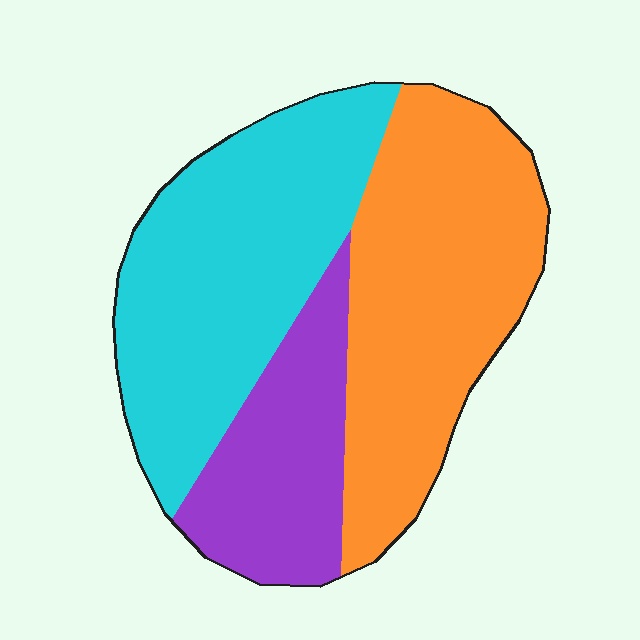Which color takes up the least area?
Purple, at roughly 20%.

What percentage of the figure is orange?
Orange takes up about two fifths (2/5) of the figure.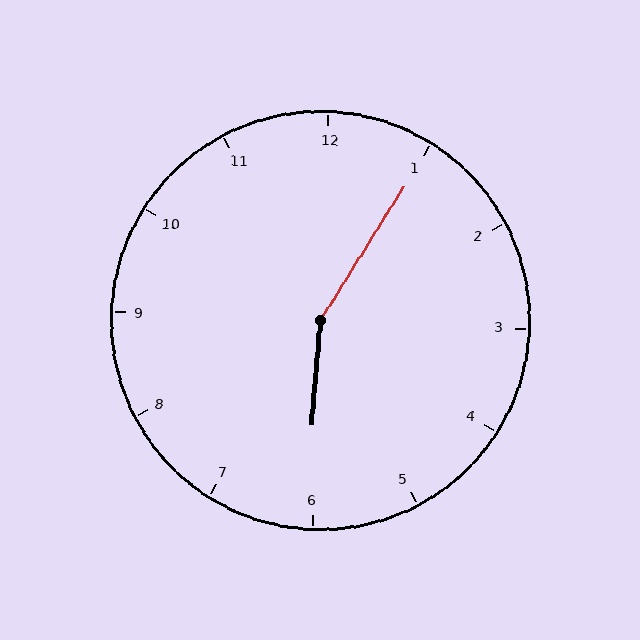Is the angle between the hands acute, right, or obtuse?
It is obtuse.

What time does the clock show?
6:05.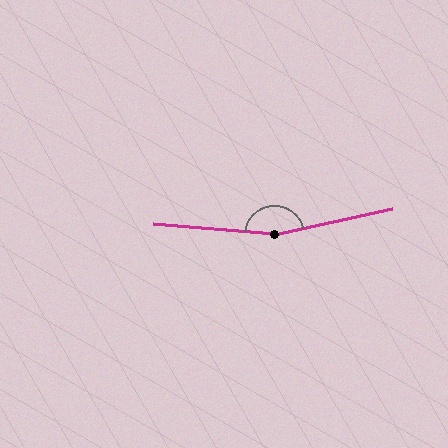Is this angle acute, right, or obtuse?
It is obtuse.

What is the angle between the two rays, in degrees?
Approximately 163 degrees.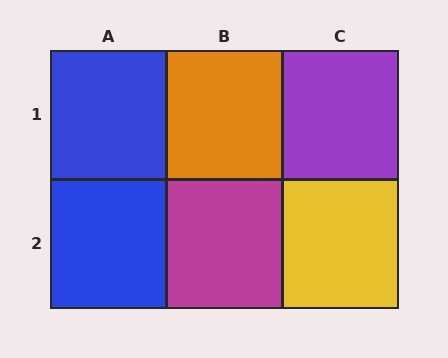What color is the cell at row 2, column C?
Yellow.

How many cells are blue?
2 cells are blue.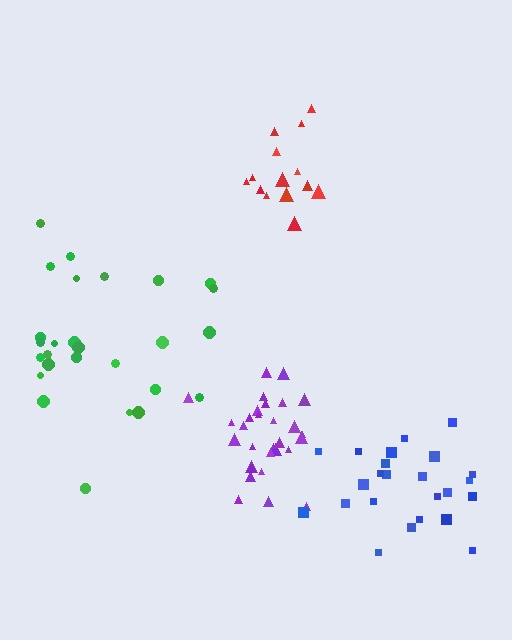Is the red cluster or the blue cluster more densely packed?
Red.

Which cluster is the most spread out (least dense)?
Green.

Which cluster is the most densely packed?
Purple.